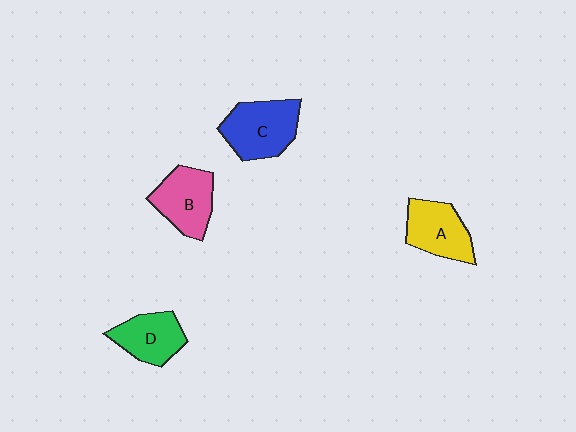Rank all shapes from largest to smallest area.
From largest to smallest: C (blue), B (pink), A (yellow), D (green).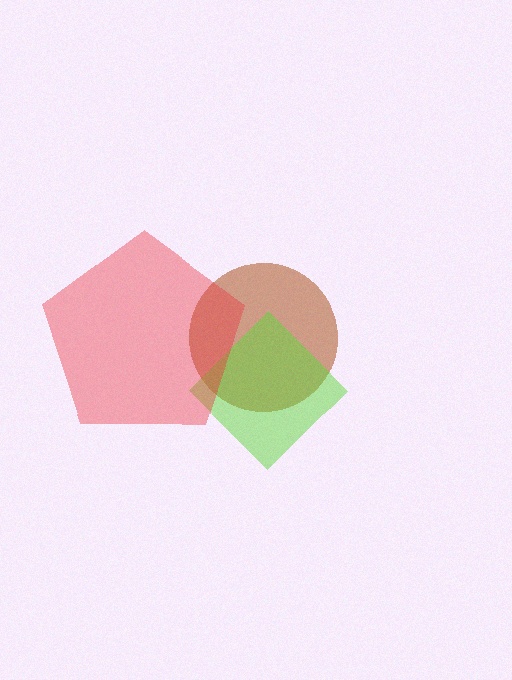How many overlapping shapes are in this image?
There are 3 overlapping shapes in the image.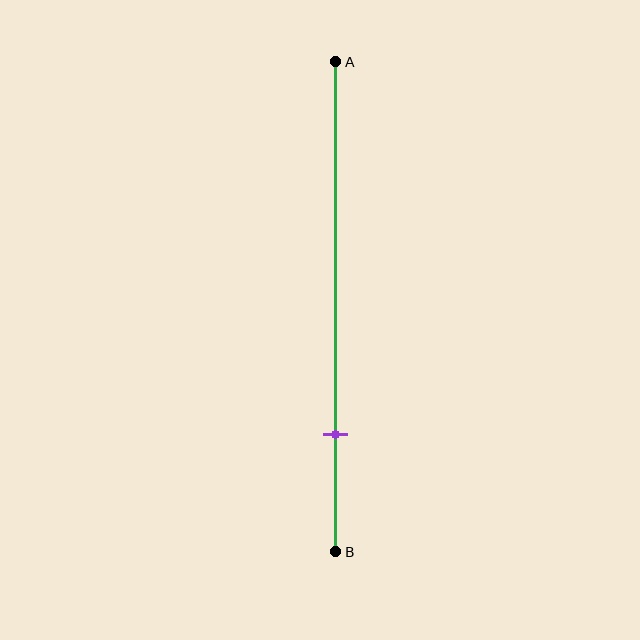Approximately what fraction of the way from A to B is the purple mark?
The purple mark is approximately 75% of the way from A to B.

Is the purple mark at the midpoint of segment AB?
No, the mark is at about 75% from A, not at the 50% midpoint.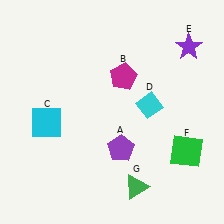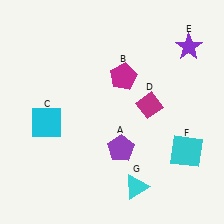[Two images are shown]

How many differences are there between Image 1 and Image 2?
There are 3 differences between the two images.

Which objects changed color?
D changed from cyan to magenta. F changed from green to cyan. G changed from green to cyan.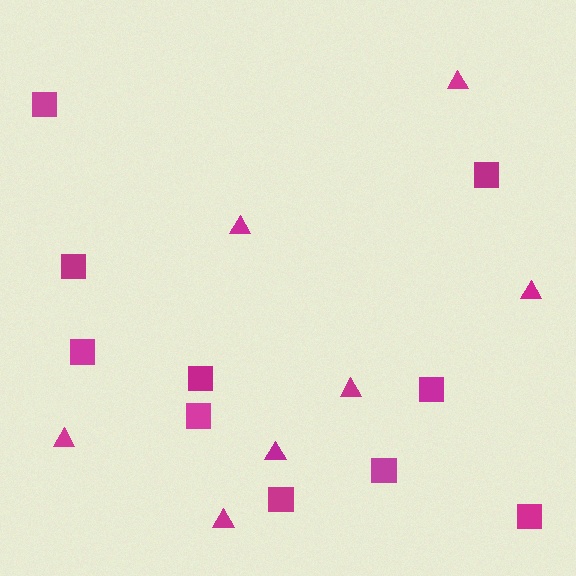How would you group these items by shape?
There are 2 groups: one group of triangles (7) and one group of squares (10).